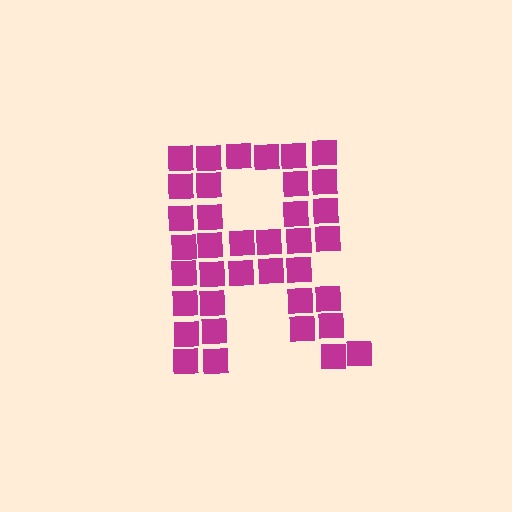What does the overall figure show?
The overall figure shows the letter R.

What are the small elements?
The small elements are squares.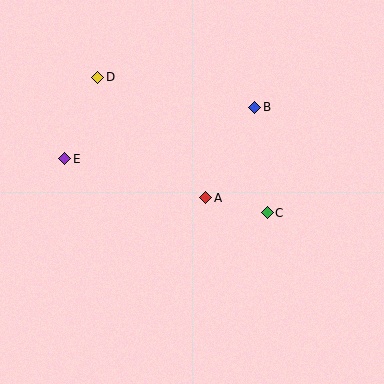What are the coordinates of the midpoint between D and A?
The midpoint between D and A is at (152, 138).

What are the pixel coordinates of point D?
Point D is at (98, 77).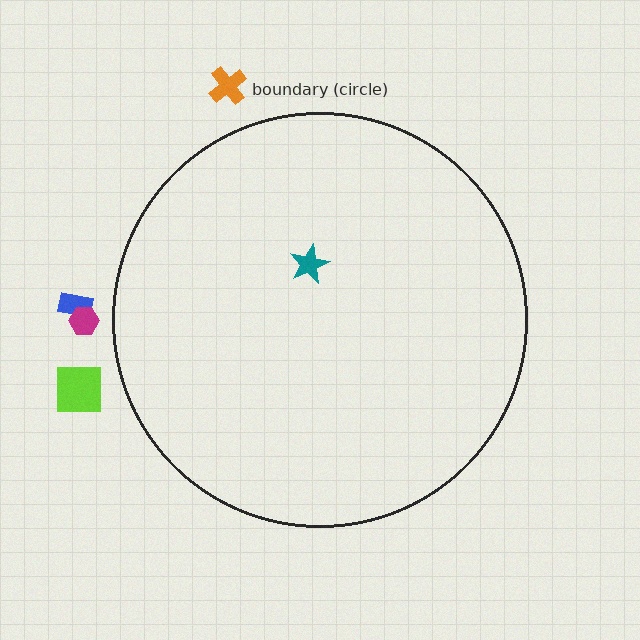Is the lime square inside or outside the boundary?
Outside.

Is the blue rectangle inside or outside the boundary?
Outside.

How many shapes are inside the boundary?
1 inside, 4 outside.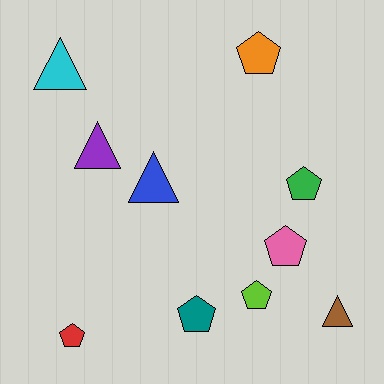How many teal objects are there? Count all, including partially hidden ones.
There is 1 teal object.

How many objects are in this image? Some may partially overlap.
There are 10 objects.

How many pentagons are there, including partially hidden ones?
There are 6 pentagons.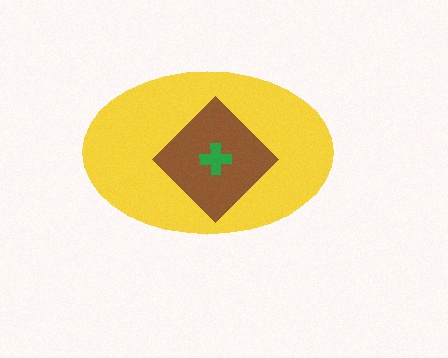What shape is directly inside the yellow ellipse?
The brown diamond.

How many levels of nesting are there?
3.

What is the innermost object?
The green cross.